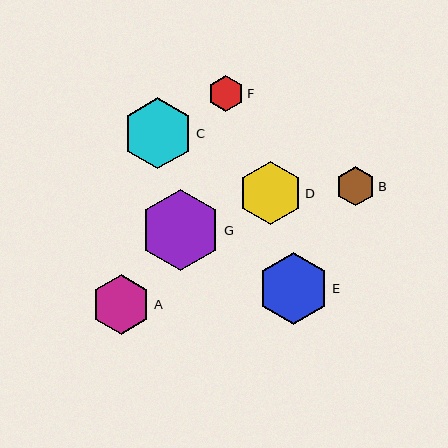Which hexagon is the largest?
Hexagon G is the largest with a size of approximately 81 pixels.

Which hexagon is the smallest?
Hexagon F is the smallest with a size of approximately 36 pixels.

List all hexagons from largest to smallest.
From largest to smallest: G, E, C, D, A, B, F.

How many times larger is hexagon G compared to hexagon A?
Hexagon G is approximately 1.4 times the size of hexagon A.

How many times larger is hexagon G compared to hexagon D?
Hexagon G is approximately 1.3 times the size of hexagon D.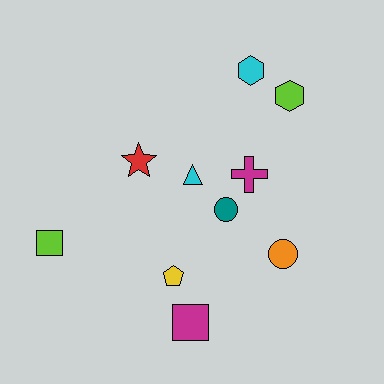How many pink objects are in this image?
There are no pink objects.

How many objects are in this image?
There are 10 objects.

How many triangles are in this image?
There is 1 triangle.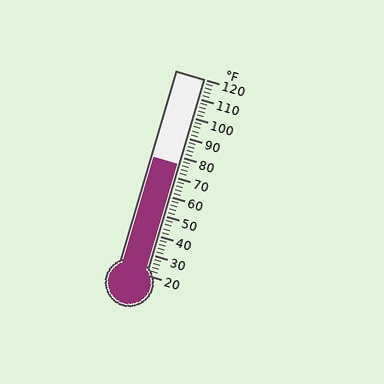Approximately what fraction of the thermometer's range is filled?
The thermometer is filled to approximately 55% of its range.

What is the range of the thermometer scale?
The thermometer scale ranges from 20°F to 120°F.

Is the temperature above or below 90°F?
The temperature is below 90°F.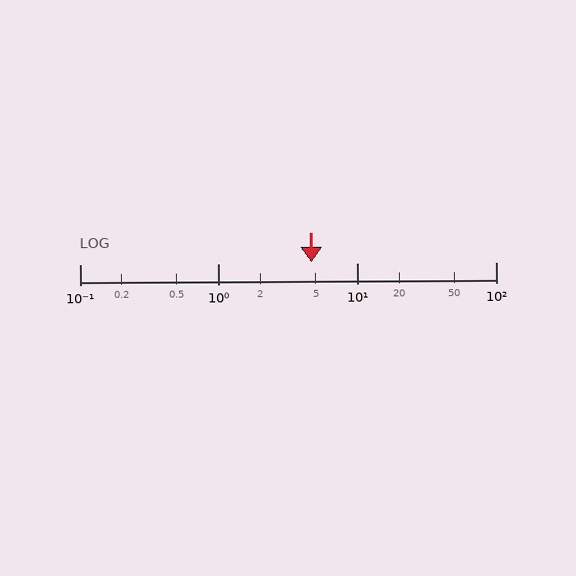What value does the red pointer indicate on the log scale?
The pointer indicates approximately 4.7.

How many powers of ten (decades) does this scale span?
The scale spans 3 decades, from 0.1 to 100.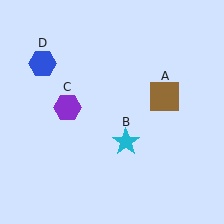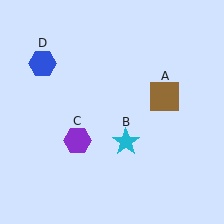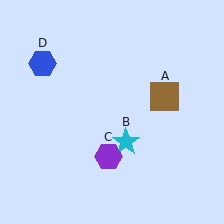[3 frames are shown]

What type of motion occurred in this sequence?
The purple hexagon (object C) rotated counterclockwise around the center of the scene.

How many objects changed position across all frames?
1 object changed position: purple hexagon (object C).